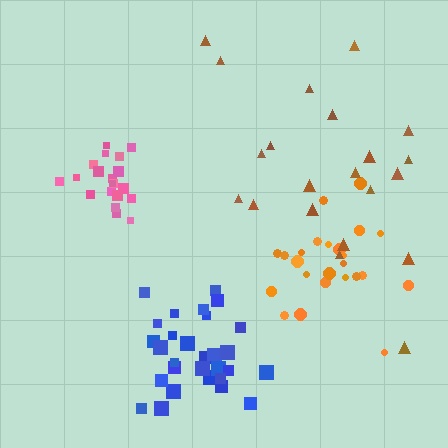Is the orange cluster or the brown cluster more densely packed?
Orange.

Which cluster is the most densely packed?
Pink.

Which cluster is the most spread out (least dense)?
Brown.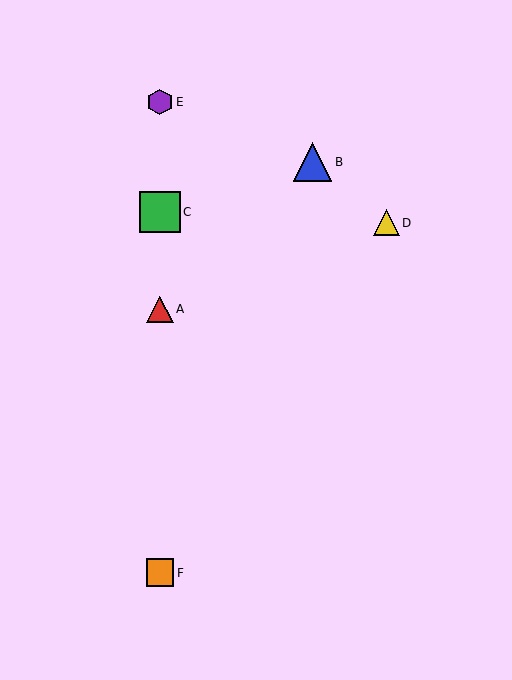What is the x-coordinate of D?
Object D is at x≈386.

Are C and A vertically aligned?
Yes, both are at x≈160.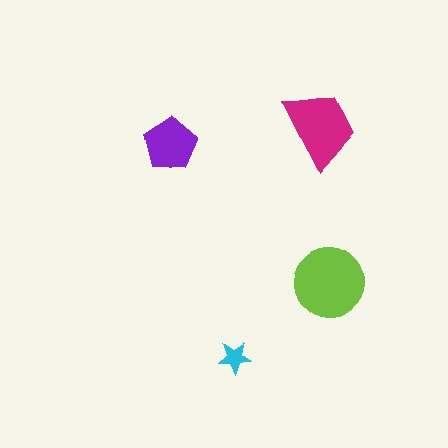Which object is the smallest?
The cyan star.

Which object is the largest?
The lime circle.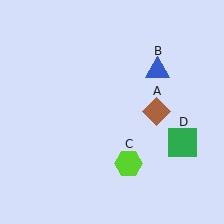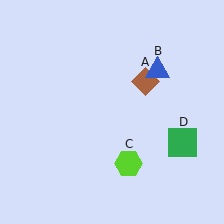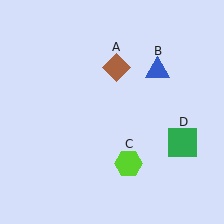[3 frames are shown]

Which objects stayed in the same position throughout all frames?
Blue triangle (object B) and lime hexagon (object C) and green square (object D) remained stationary.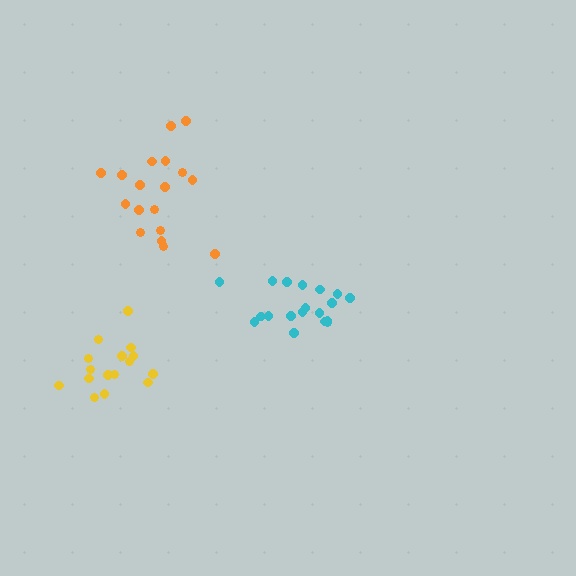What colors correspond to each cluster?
The clusters are colored: yellow, cyan, orange.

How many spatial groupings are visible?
There are 3 spatial groupings.